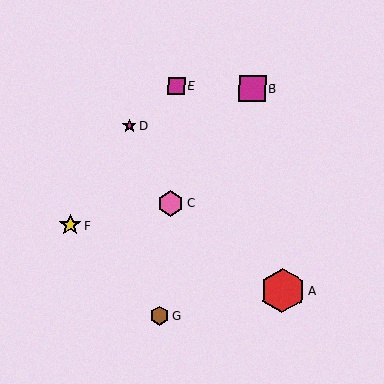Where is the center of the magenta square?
The center of the magenta square is at (252, 89).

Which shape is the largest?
The red hexagon (labeled A) is the largest.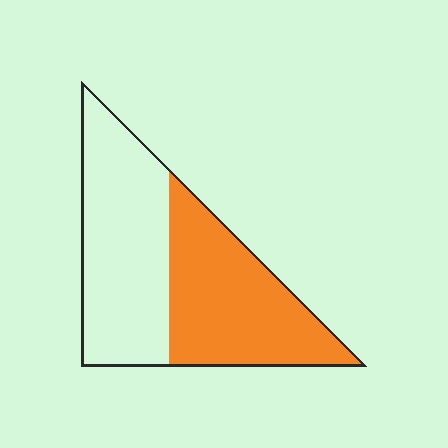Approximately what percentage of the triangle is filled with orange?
Approximately 50%.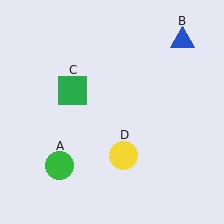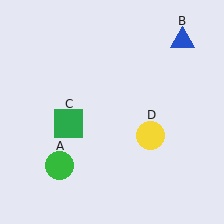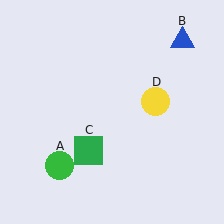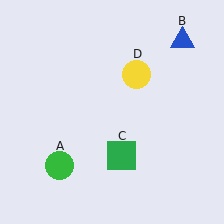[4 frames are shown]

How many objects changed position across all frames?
2 objects changed position: green square (object C), yellow circle (object D).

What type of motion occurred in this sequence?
The green square (object C), yellow circle (object D) rotated counterclockwise around the center of the scene.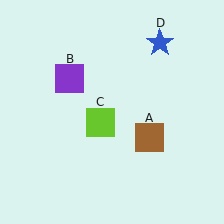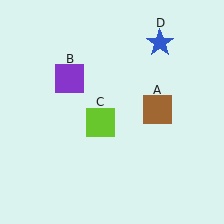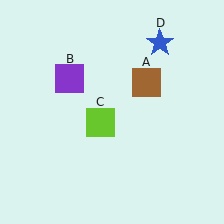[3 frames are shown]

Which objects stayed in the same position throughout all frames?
Purple square (object B) and lime square (object C) and blue star (object D) remained stationary.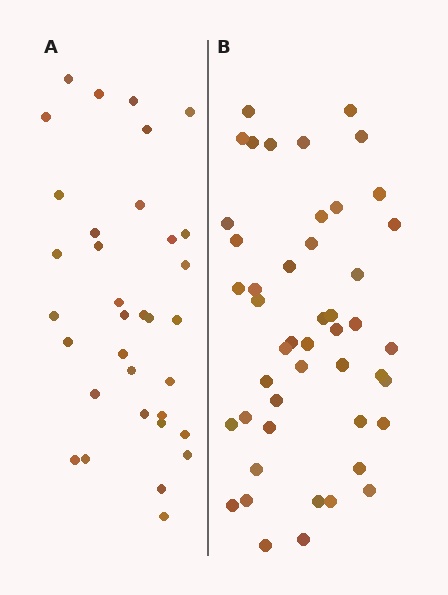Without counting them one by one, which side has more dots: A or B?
Region B (the right region) has more dots.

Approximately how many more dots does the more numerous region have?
Region B has approximately 15 more dots than region A.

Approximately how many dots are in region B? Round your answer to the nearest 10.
About 50 dots. (The exact count is 47, which rounds to 50.)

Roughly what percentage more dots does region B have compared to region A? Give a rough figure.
About 40% more.